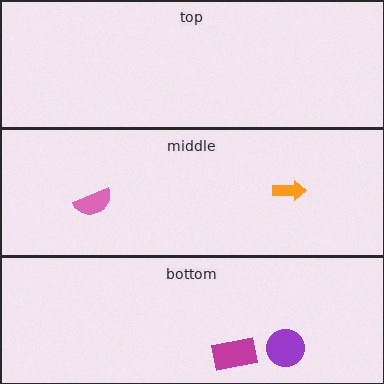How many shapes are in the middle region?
2.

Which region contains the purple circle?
The bottom region.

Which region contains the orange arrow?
The middle region.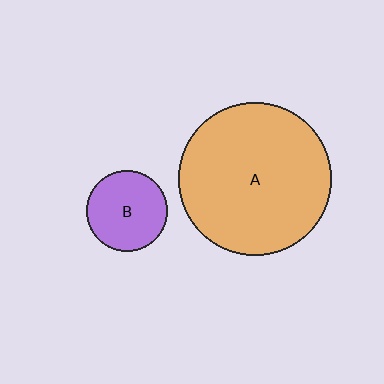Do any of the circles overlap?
No, none of the circles overlap.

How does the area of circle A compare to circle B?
Approximately 3.6 times.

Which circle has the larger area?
Circle A (orange).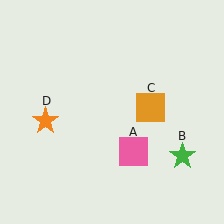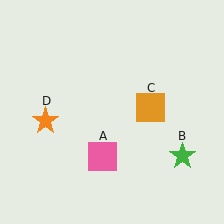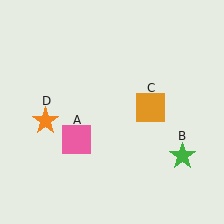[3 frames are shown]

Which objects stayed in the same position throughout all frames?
Green star (object B) and orange square (object C) and orange star (object D) remained stationary.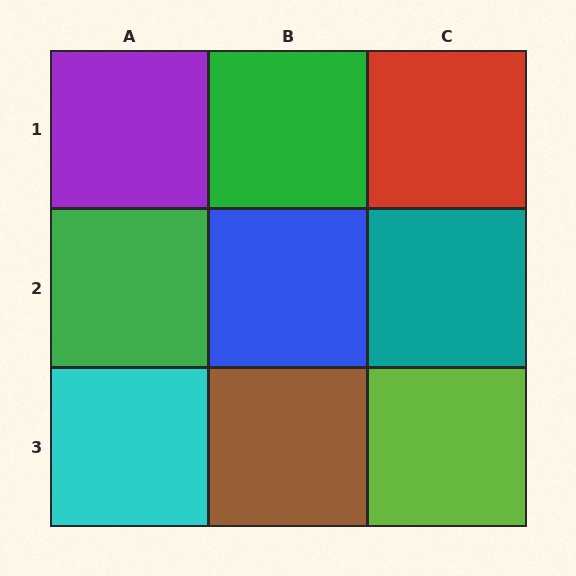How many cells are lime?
1 cell is lime.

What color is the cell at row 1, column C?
Red.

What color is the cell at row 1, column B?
Green.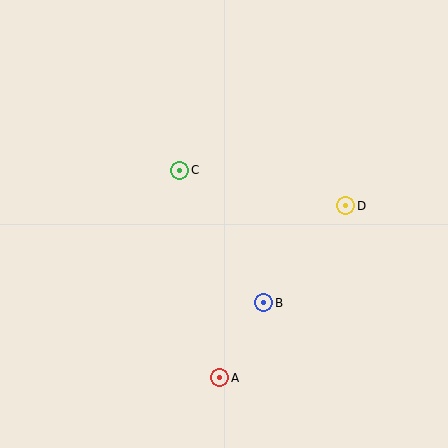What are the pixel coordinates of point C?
Point C is at (180, 170).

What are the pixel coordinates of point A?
Point A is at (220, 378).